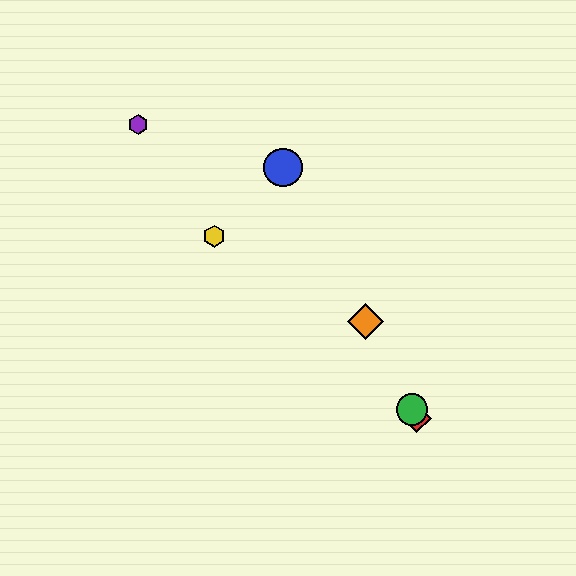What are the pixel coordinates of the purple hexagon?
The purple hexagon is at (138, 124).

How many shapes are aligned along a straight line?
4 shapes (the red diamond, the blue circle, the green circle, the orange diamond) are aligned along a straight line.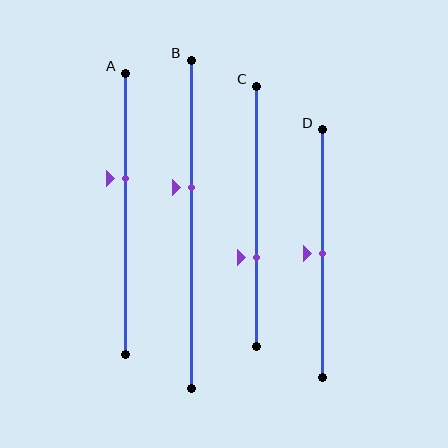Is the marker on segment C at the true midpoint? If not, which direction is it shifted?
No, the marker on segment C is shifted downward by about 16% of the segment length.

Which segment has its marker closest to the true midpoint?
Segment D has its marker closest to the true midpoint.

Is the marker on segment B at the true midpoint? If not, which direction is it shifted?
No, the marker on segment B is shifted upward by about 11% of the segment length.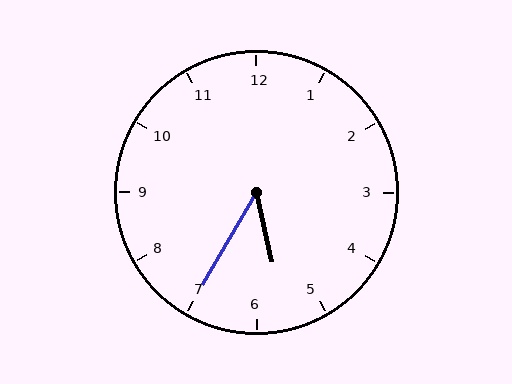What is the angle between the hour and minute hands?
Approximately 42 degrees.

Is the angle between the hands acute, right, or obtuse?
It is acute.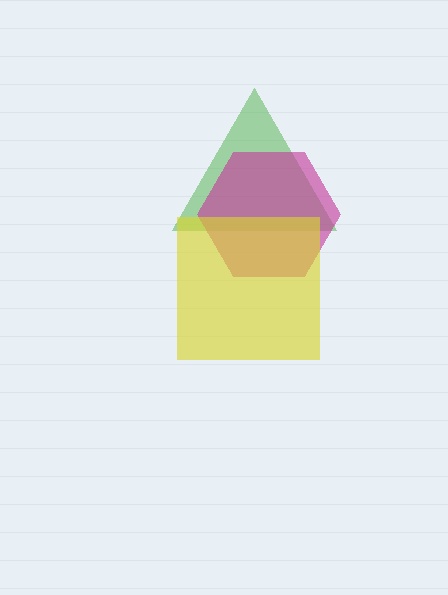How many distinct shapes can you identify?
There are 3 distinct shapes: a green triangle, a magenta hexagon, a yellow square.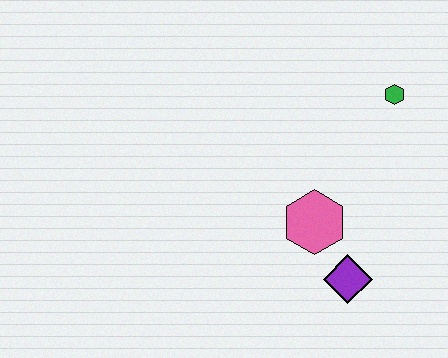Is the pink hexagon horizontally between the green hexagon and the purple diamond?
No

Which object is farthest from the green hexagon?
The purple diamond is farthest from the green hexagon.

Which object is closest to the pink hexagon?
The purple diamond is closest to the pink hexagon.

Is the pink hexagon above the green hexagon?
No